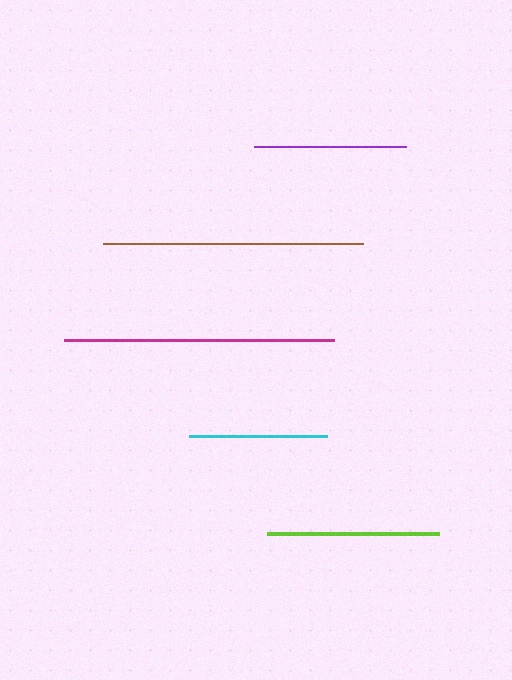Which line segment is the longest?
The magenta line is the longest at approximately 269 pixels.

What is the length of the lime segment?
The lime segment is approximately 172 pixels long.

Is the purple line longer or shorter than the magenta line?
The magenta line is longer than the purple line.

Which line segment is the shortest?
The cyan line is the shortest at approximately 138 pixels.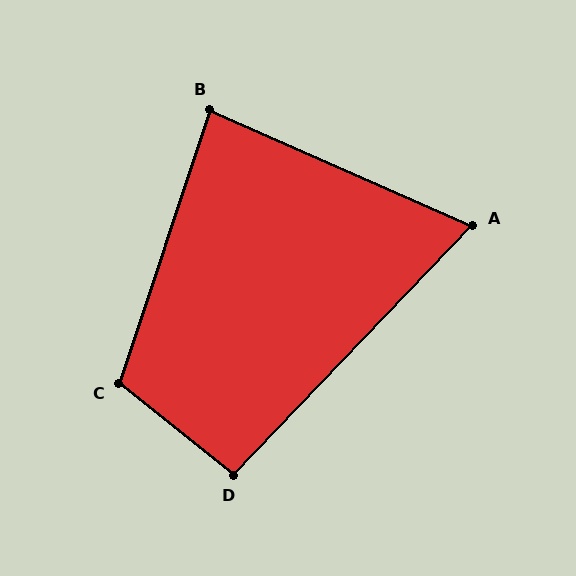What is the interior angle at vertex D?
Approximately 95 degrees (obtuse).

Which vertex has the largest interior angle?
C, at approximately 110 degrees.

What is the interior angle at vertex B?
Approximately 85 degrees (acute).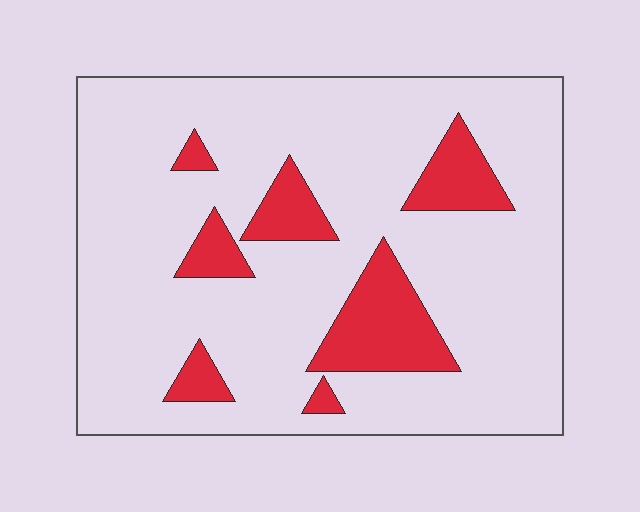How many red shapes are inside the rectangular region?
7.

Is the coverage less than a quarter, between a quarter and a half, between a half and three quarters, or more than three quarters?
Less than a quarter.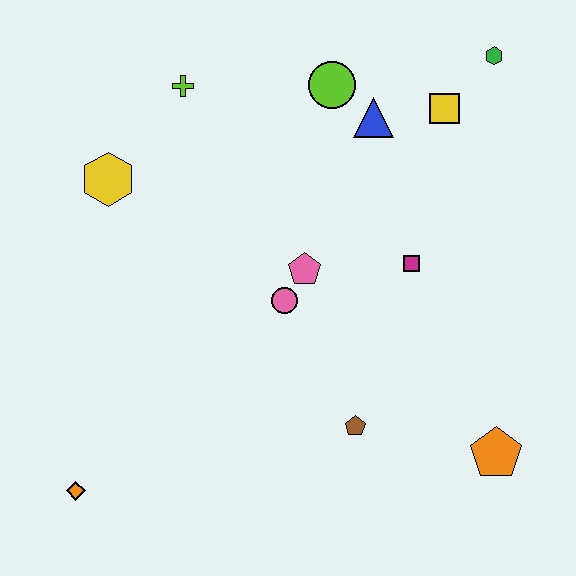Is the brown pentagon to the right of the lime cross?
Yes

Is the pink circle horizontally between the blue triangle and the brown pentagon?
No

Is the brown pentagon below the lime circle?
Yes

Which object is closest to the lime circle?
The blue triangle is closest to the lime circle.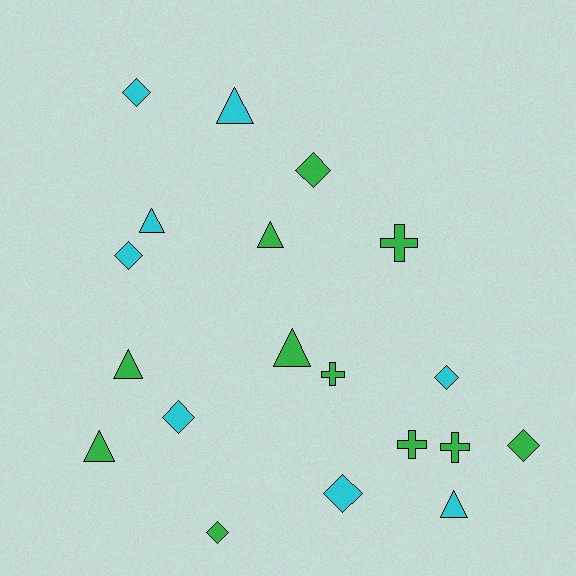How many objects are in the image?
There are 19 objects.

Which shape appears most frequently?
Diamond, with 8 objects.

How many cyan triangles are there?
There are 3 cyan triangles.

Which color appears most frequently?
Green, with 11 objects.